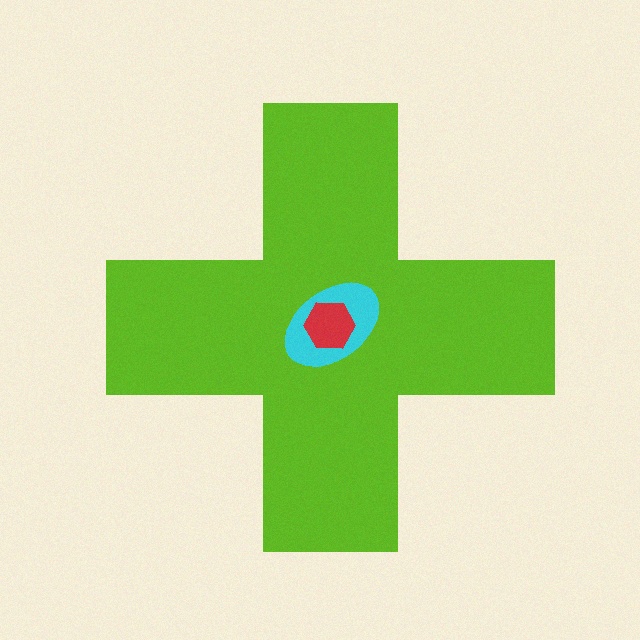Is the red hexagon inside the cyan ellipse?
Yes.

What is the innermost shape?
The red hexagon.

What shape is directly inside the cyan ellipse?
The red hexagon.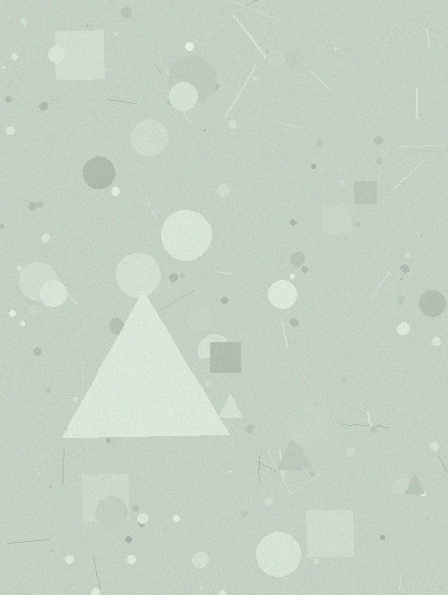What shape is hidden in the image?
A triangle is hidden in the image.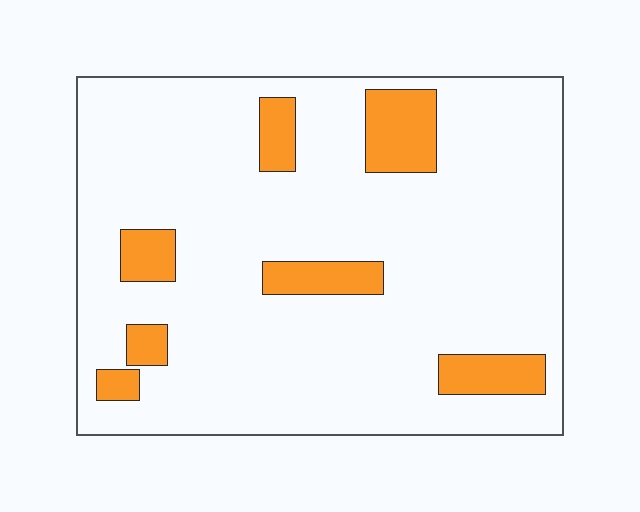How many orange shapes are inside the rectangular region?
7.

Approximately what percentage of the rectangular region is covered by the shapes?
Approximately 15%.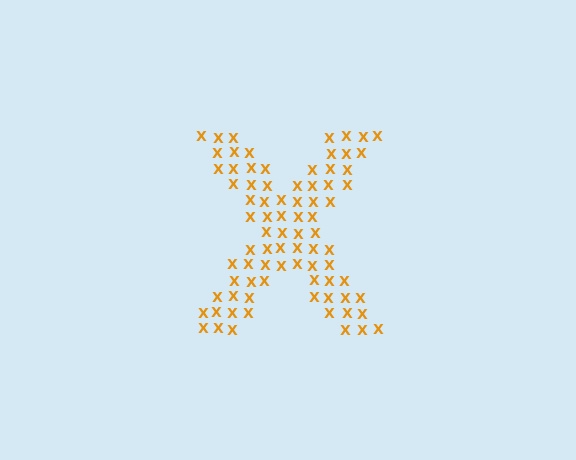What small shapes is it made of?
It is made of small letter X's.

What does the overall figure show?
The overall figure shows the letter X.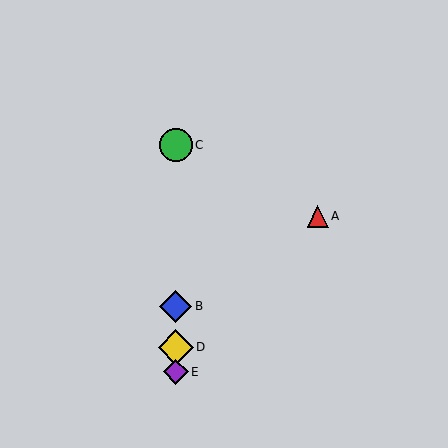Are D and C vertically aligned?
Yes, both are at x≈176.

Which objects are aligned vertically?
Objects B, C, D, E are aligned vertically.